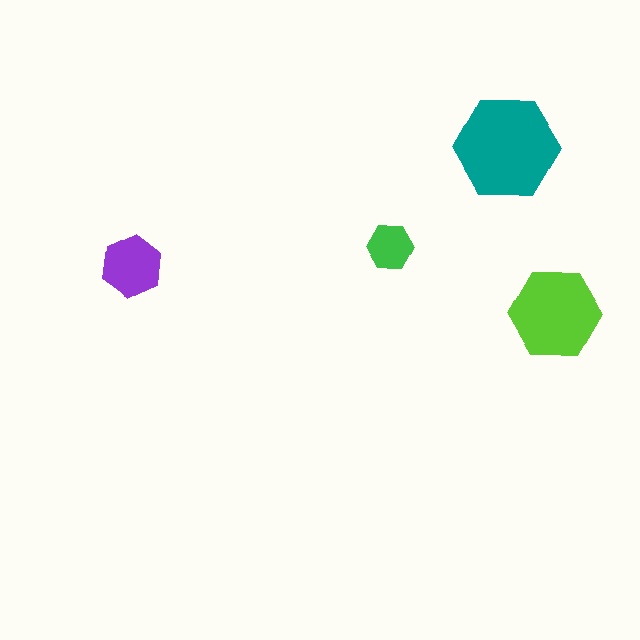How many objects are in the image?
There are 4 objects in the image.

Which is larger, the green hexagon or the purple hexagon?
The purple one.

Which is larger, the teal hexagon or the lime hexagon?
The teal one.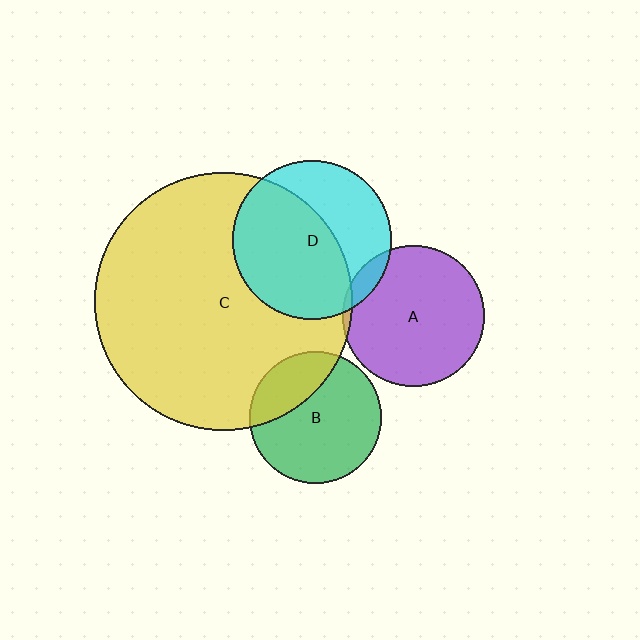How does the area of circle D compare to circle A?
Approximately 1.3 times.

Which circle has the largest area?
Circle C (yellow).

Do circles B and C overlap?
Yes.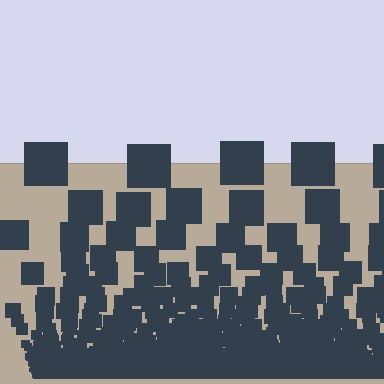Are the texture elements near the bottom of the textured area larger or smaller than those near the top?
Smaller. The gradient is inverted — elements near the bottom are smaller and denser.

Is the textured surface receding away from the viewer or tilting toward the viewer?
The surface appears to tilt toward the viewer. Texture elements get larger and sparser toward the top.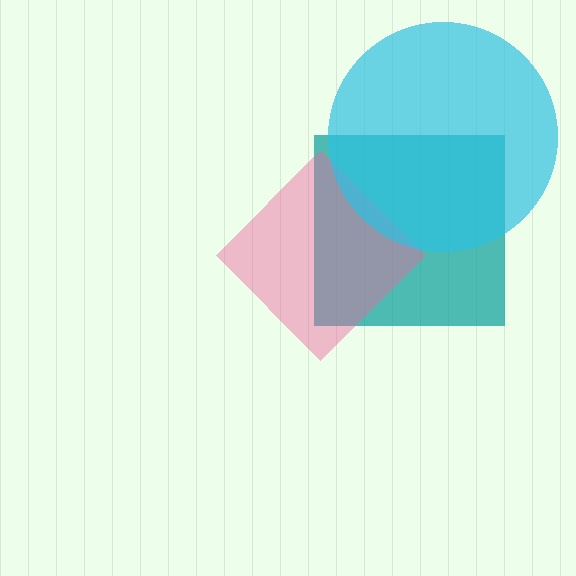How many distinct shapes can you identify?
There are 3 distinct shapes: a teal square, a pink diamond, a cyan circle.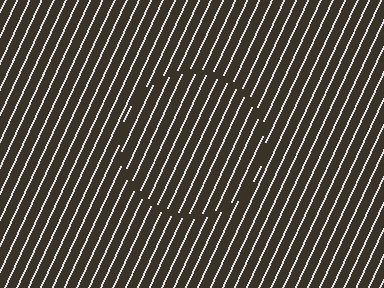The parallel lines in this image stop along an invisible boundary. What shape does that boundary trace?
An illusory circle. The interior of the shape contains the same grating, shifted by half a period — the contour is defined by the phase discontinuity where line-ends from the inner and outer gratings abut.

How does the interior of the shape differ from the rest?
The interior of the shape contains the same grating, shifted by half a period — the contour is defined by the phase discontinuity where line-ends from the inner and outer gratings abut.